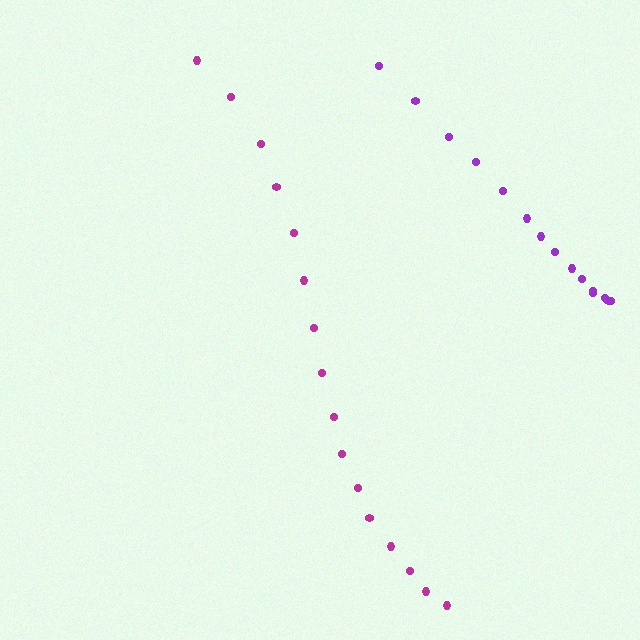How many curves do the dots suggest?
There are 2 distinct paths.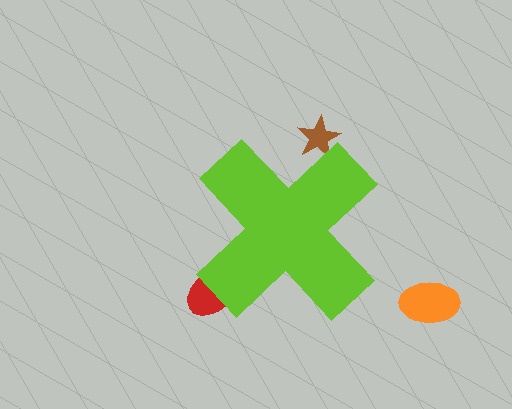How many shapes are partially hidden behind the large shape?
2 shapes are partially hidden.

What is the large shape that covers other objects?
A lime cross.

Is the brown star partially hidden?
Yes, the brown star is partially hidden behind the lime cross.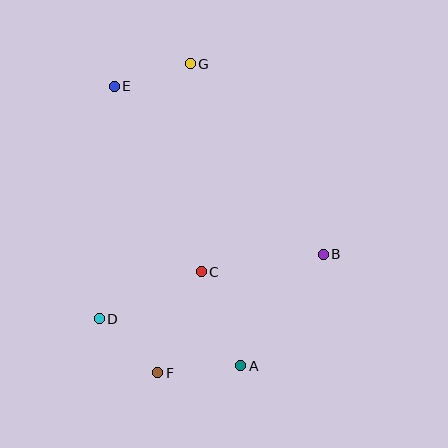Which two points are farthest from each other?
Points F and G are farthest from each other.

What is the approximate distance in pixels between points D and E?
The distance between D and E is approximately 233 pixels.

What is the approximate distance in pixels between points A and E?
The distance between A and E is approximately 307 pixels.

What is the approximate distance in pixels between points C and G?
The distance between C and G is approximately 209 pixels.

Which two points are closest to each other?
Points E and G are closest to each other.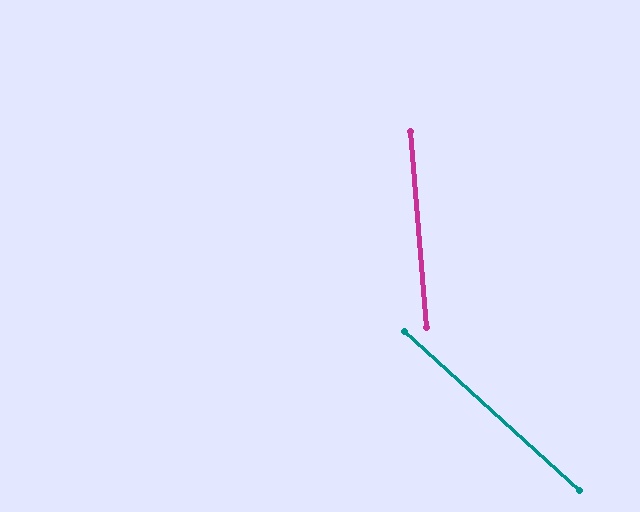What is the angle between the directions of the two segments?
Approximately 43 degrees.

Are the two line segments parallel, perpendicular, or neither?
Neither parallel nor perpendicular — they differ by about 43°.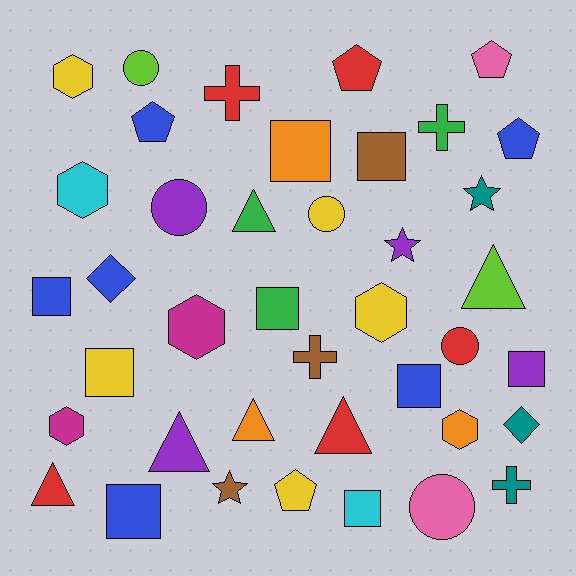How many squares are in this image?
There are 9 squares.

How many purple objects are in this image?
There are 4 purple objects.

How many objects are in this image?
There are 40 objects.